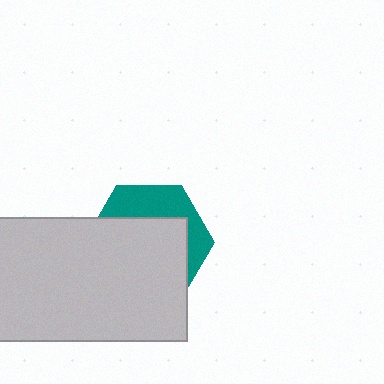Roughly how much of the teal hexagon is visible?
A small part of it is visible (roughly 34%).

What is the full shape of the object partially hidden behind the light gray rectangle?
The partially hidden object is a teal hexagon.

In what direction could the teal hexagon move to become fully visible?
The teal hexagon could move up. That would shift it out from behind the light gray rectangle entirely.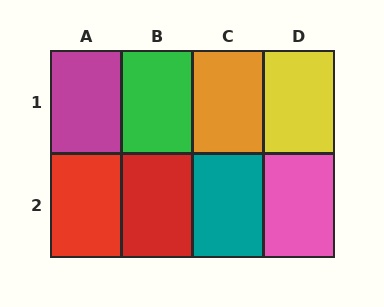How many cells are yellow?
1 cell is yellow.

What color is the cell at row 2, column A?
Red.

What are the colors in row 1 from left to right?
Magenta, green, orange, yellow.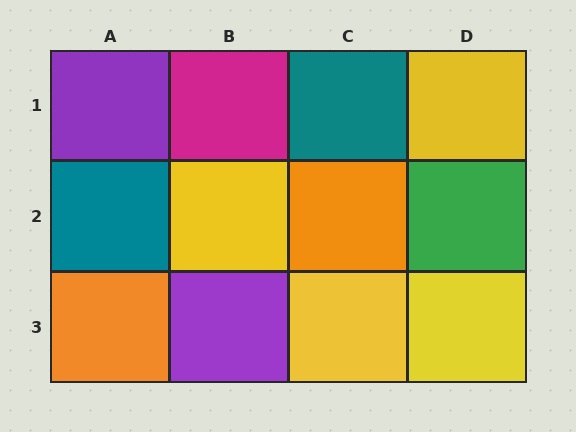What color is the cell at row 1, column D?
Yellow.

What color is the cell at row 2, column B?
Yellow.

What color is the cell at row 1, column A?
Purple.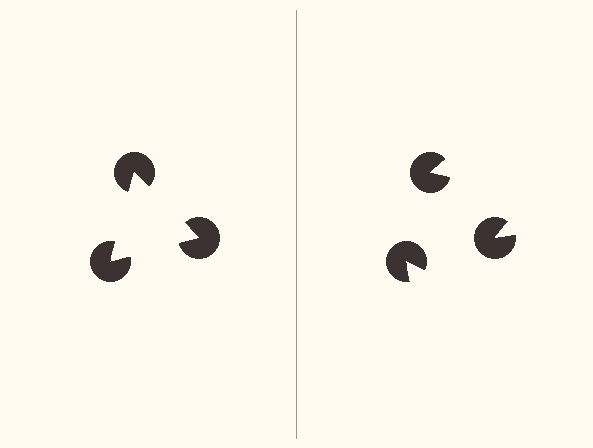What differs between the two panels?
The pac-man discs are positioned identically on both sides; only the wedge orientations differ. On the left they align to a triangle; on the right they are misaligned.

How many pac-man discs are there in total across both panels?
6 — 3 on each side.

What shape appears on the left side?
An illusory triangle.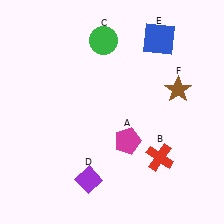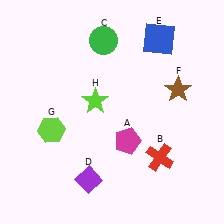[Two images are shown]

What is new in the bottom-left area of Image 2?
A lime hexagon (G) was added in the bottom-left area of Image 2.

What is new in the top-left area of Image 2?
A lime star (H) was added in the top-left area of Image 2.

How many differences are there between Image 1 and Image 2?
There are 2 differences between the two images.